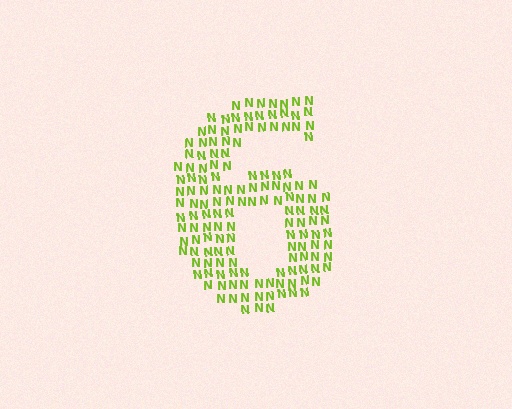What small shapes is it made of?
It is made of small letter N's.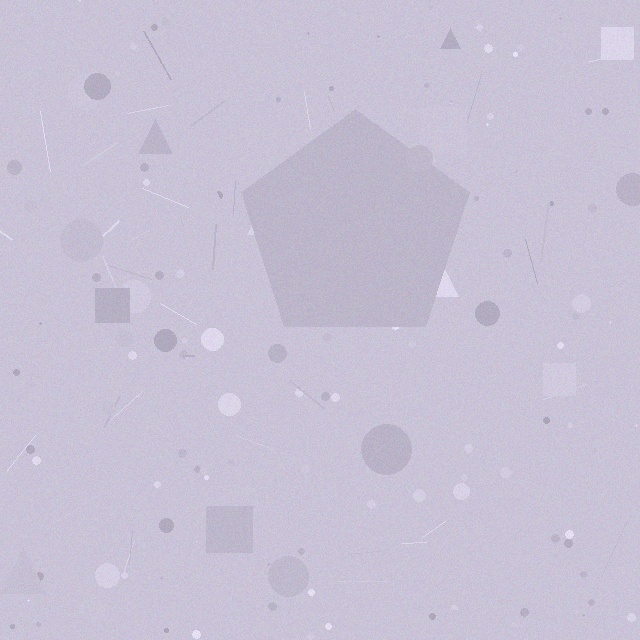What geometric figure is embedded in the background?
A pentagon is embedded in the background.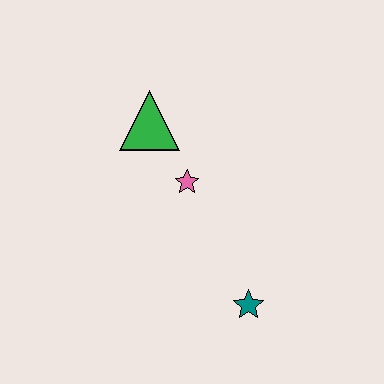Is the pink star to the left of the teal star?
Yes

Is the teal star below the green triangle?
Yes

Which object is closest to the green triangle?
The pink star is closest to the green triangle.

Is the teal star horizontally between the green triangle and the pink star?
No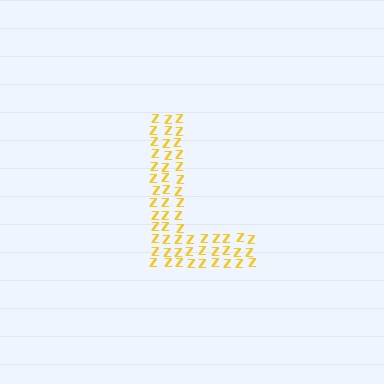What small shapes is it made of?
It is made of small letter Z's.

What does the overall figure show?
The overall figure shows the letter L.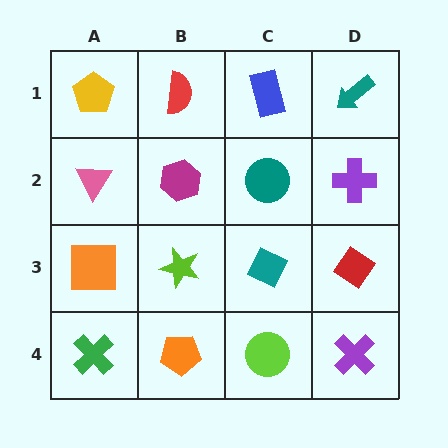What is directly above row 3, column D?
A purple cross.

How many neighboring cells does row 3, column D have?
3.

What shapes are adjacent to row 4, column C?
A teal diamond (row 3, column C), an orange pentagon (row 4, column B), a purple cross (row 4, column D).